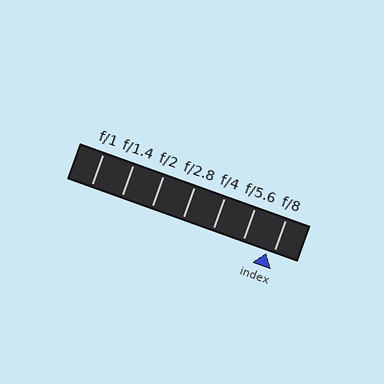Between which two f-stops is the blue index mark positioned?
The index mark is between f/5.6 and f/8.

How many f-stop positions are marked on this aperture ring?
There are 7 f-stop positions marked.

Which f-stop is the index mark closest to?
The index mark is closest to f/8.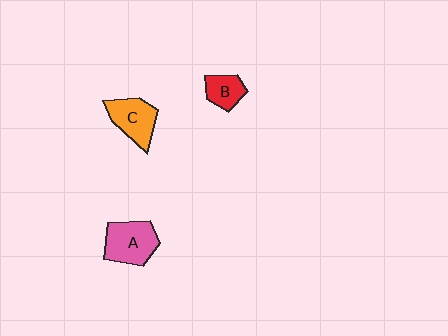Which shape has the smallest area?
Shape B (red).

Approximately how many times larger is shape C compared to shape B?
Approximately 1.5 times.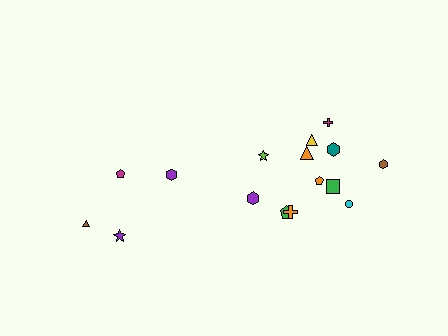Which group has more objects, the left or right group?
The right group.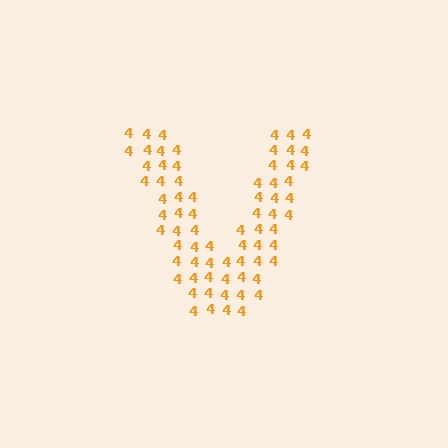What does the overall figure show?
The overall figure shows the letter V.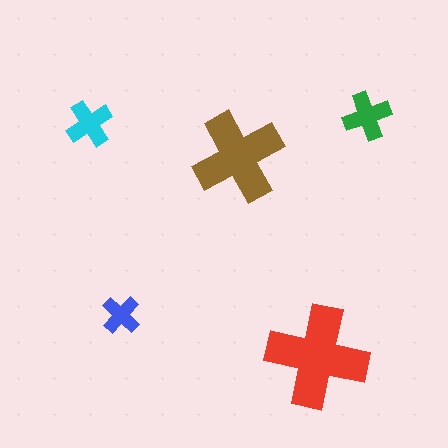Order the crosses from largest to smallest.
the red one, the brown one, the green one, the cyan one, the blue one.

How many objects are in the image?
There are 5 objects in the image.